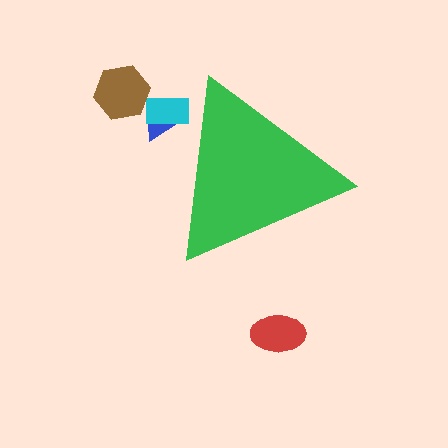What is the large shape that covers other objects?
A green triangle.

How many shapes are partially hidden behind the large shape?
2 shapes are partially hidden.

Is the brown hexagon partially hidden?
No, the brown hexagon is fully visible.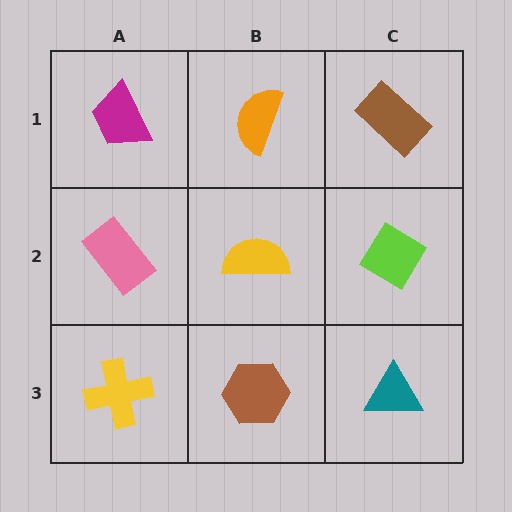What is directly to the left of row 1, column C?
An orange semicircle.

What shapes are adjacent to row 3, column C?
A lime diamond (row 2, column C), a brown hexagon (row 3, column B).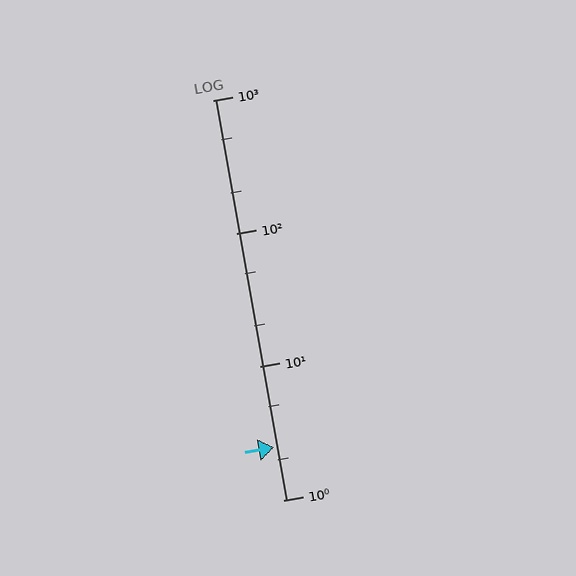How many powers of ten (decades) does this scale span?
The scale spans 3 decades, from 1 to 1000.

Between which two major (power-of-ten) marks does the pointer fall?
The pointer is between 1 and 10.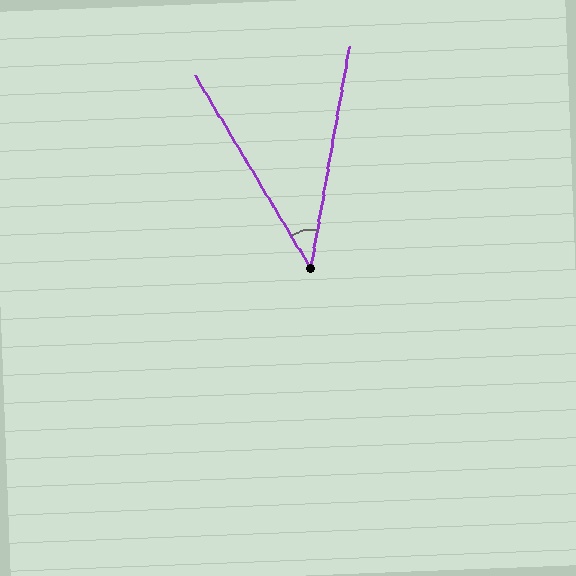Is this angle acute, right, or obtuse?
It is acute.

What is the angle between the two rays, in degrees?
Approximately 41 degrees.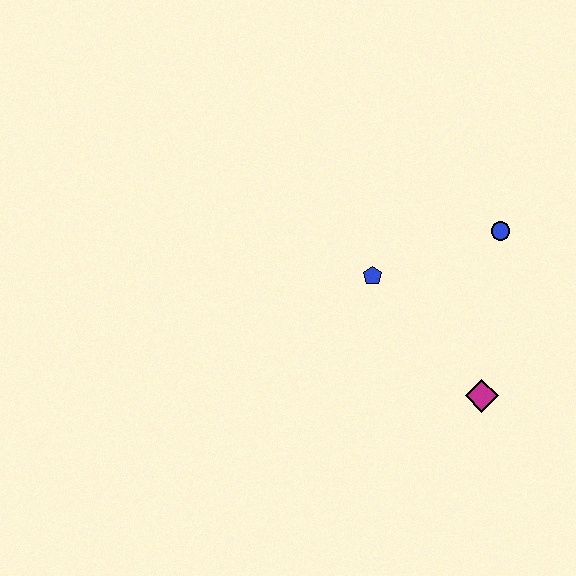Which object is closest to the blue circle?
The blue pentagon is closest to the blue circle.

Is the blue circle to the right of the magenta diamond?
Yes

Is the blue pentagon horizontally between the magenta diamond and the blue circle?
No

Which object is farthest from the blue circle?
The magenta diamond is farthest from the blue circle.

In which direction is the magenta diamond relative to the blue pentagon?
The magenta diamond is below the blue pentagon.